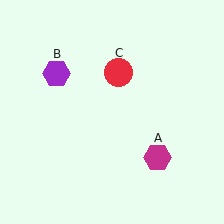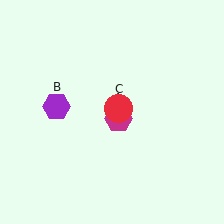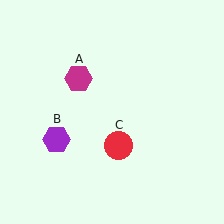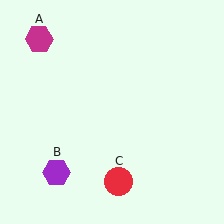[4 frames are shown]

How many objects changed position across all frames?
3 objects changed position: magenta hexagon (object A), purple hexagon (object B), red circle (object C).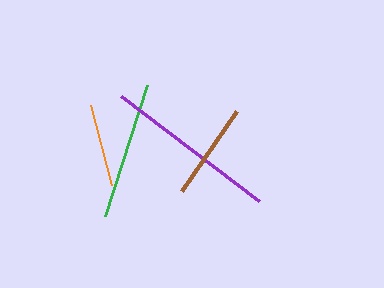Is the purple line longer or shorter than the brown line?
The purple line is longer than the brown line.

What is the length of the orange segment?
The orange segment is approximately 82 pixels long.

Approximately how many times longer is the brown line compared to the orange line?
The brown line is approximately 1.2 times the length of the orange line.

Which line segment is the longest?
The purple line is the longest at approximately 173 pixels.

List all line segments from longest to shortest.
From longest to shortest: purple, green, brown, orange.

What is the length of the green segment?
The green segment is approximately 137 pixels long.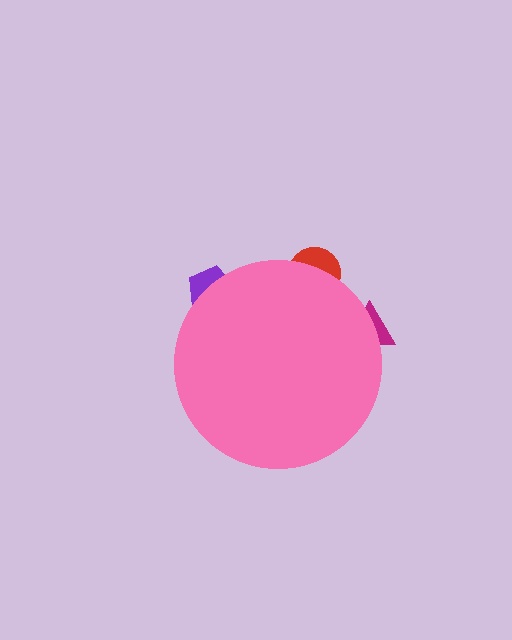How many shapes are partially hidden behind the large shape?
3 shapes are partially hidden.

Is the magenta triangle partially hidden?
Yes, the magenta triangle is partially hidden behind the pink circle.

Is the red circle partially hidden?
Yes, the red circle is partially hidden behind the pink circle.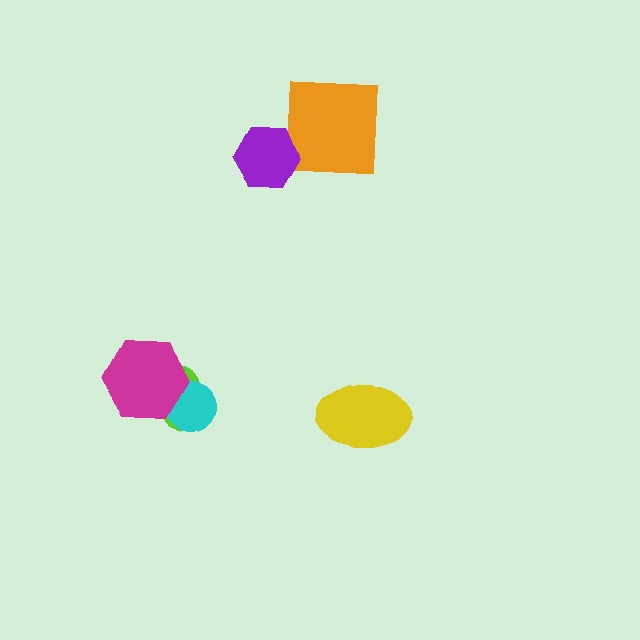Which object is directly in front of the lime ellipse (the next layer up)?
The cyan circle is directly in front of the lime ellipse.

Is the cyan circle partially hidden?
Yes, it is partially covered by another shape.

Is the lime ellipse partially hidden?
Yes, it is partially covered by another shape.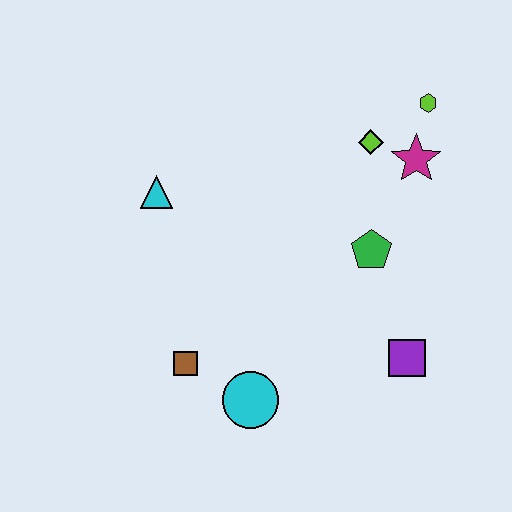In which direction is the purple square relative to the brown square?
The purple square is to the right of the brown square.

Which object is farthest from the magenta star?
The brown square is farthest from the magenta star.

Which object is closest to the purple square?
The green pentagon is closest to the purple square.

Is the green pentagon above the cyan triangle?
No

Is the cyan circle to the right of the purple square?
No